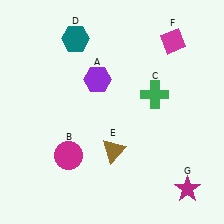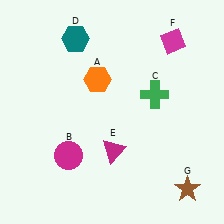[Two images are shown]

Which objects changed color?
A changed from purple to orange. E changed from brown to magenta. G changed from magenta to brown.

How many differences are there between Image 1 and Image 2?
There are 3 differences between the two images.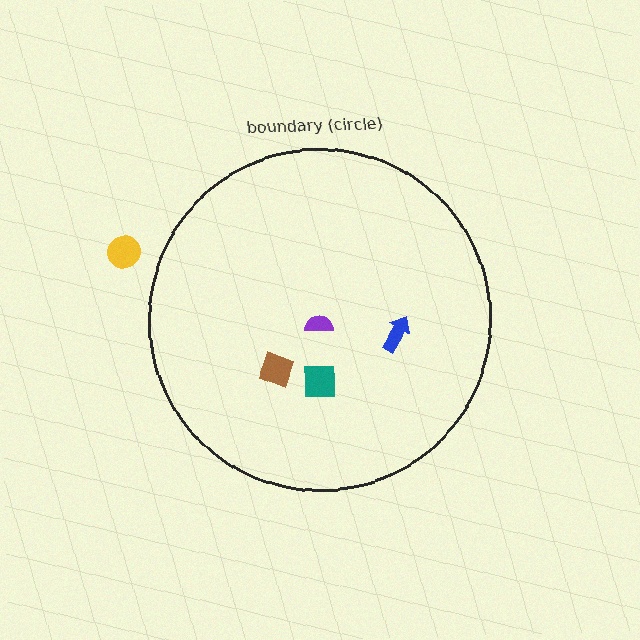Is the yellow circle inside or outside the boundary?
Outside.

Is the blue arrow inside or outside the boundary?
Inside.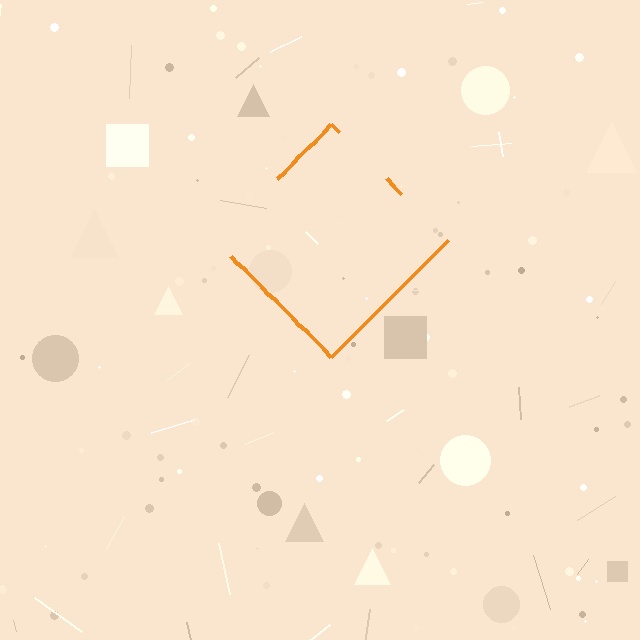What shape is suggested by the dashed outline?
The dashed outline suggests a diamond.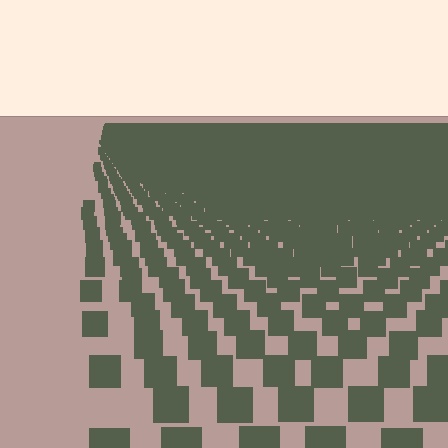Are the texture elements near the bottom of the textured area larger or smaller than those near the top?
Larger. Near the bottom, elements are closer to the viewer and appear at a bigger on-screen size.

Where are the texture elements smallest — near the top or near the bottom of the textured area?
Near the top.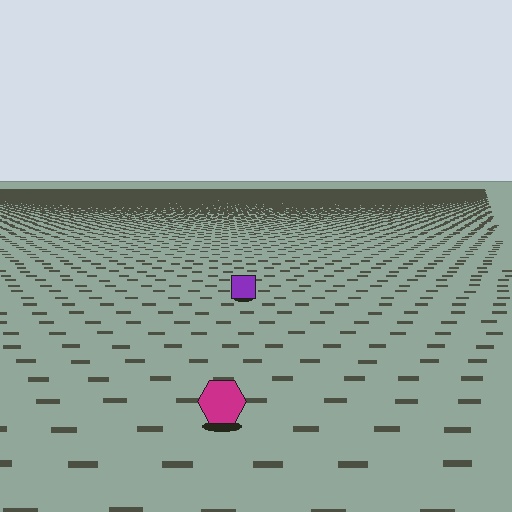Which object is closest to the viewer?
The magenta hexagon is closest. The texture marks near it are larger and more spread out.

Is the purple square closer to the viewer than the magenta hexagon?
No. The magenta hexagon is closer — you can tell from the texture gradient: the ground texture is coarser near it.